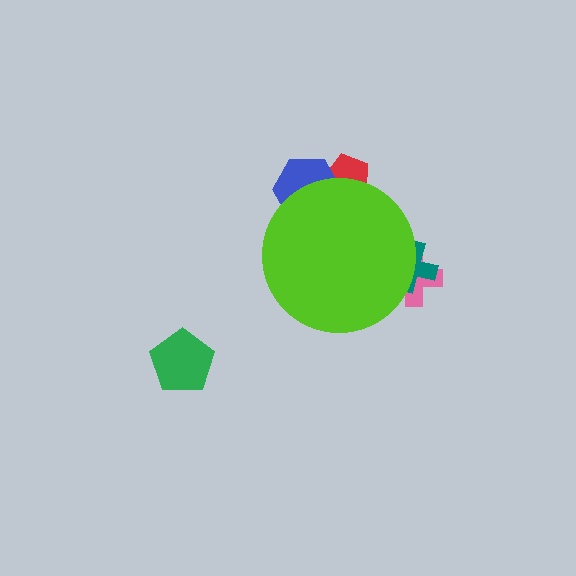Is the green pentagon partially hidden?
No, the green pentagon is fully visible.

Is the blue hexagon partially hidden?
Yes, the blue hexagon is partially hidden behind the lime circle.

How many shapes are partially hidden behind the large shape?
4 shapes are partially hidden.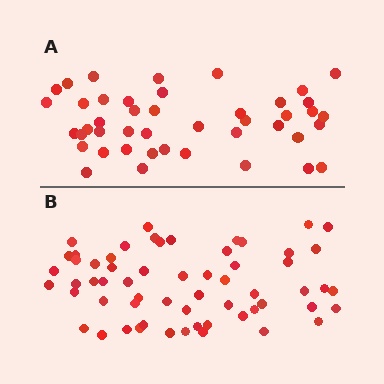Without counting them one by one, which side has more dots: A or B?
Region B (the bottom region) has more dots.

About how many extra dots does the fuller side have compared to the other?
Region B has approximately 15 more dots than region A.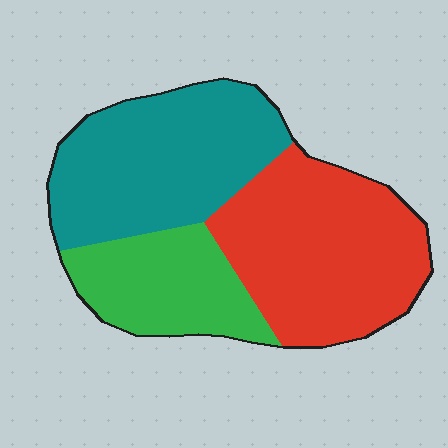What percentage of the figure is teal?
Teal takes up between a quarter and a half of the figure.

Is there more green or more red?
Red.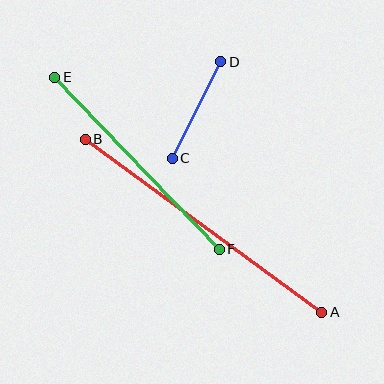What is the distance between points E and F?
The distance is approximately 238 pixels.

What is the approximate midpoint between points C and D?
The midpoint is at approximately (196, 110) pixels.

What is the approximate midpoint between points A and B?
The midpoint is at approximately (203, 226) pixels.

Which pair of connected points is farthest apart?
Points A and B are farthest apart.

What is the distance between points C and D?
The distance is approximately 108 pixels.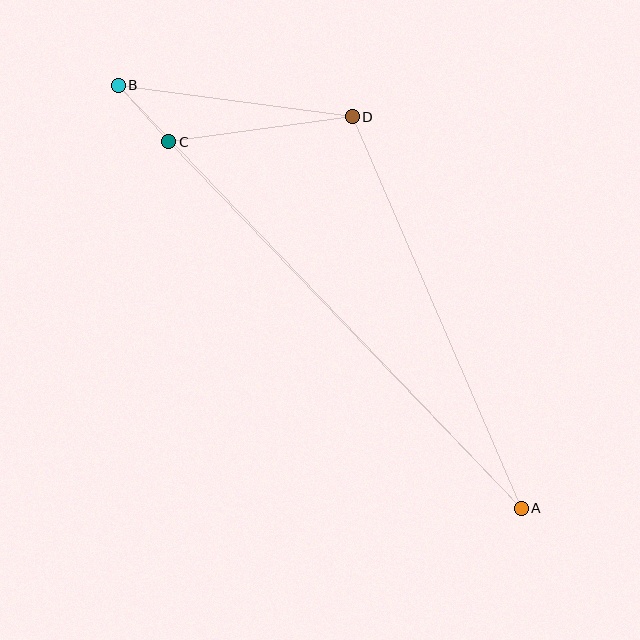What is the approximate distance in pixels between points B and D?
The distance between B and D is approximately 236 pixels.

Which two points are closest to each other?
Points B and C are closest to each other.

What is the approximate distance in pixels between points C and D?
The distance between C and D is approximately 185 pixels.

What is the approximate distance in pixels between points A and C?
The distance between A and C is approximately 508 pixels.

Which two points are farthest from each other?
Points A and B are farthest from each other.